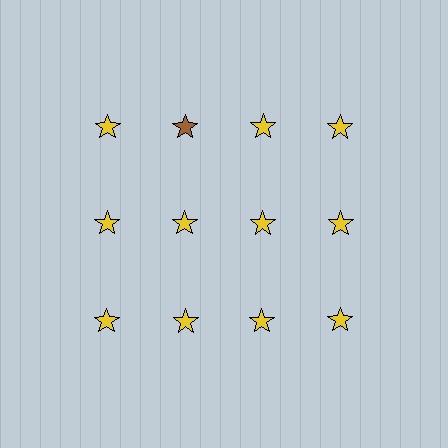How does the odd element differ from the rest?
It has a different color: brown instead of yellow.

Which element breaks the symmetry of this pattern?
The brown star in the top row, second from left column breaks the symmetry. All other shapes are yellow stars.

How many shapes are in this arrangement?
There are 12 shapes arranged in a grid pattern.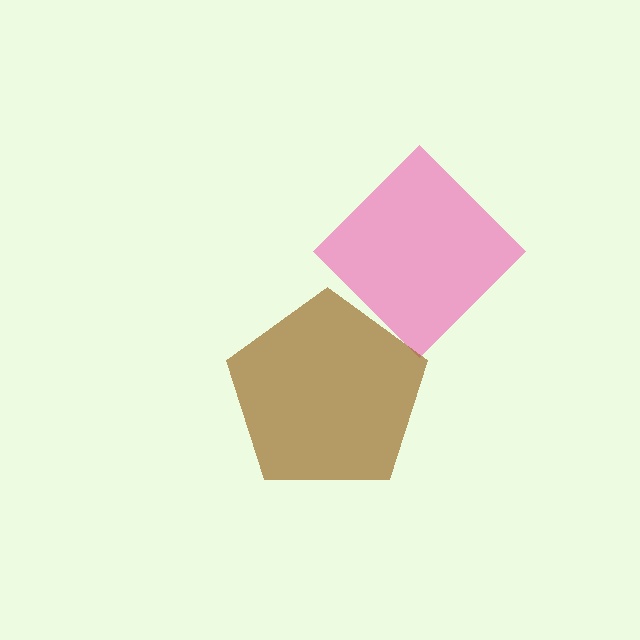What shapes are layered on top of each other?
The layered shapes are: a pink diamond, a brown pentagon.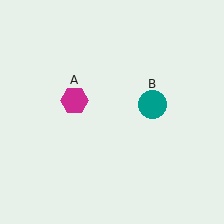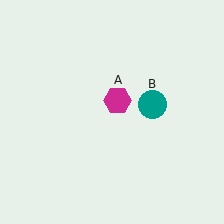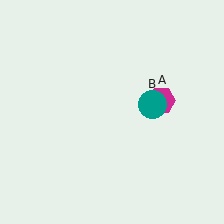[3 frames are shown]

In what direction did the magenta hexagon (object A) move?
The magenta hexagon (object A) moved right.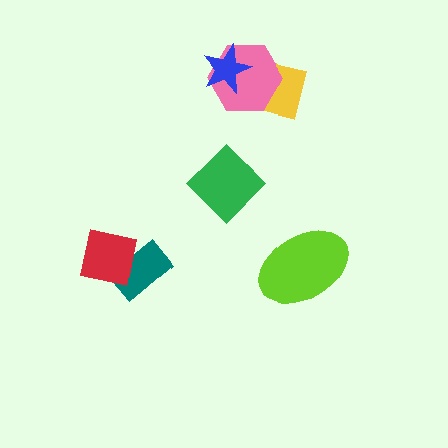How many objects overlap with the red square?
1 object overlaps with the red square.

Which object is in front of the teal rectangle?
The red square is in front of the teal rectangle.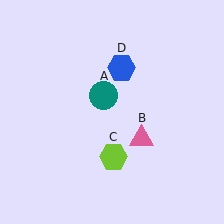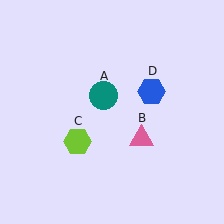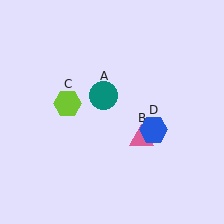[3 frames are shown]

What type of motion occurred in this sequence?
The lime hexagon (object C), blue hexagon (object D) rotated clockwise around the center of the scene.